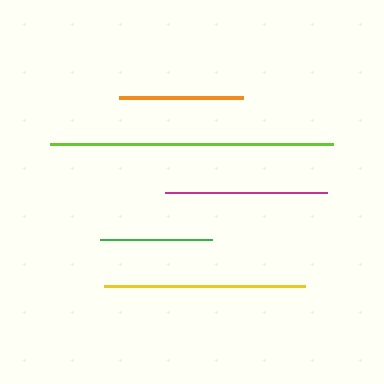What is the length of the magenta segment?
The magenta segment is approximately 162 pixels long.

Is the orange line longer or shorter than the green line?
The orange line is longer than the green line.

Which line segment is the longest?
The lime line is the longest at approximately 283 pixels.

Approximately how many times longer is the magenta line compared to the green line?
The magenta line is approximately 1.4 times the length of the green line.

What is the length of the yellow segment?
The yellow segment is approximately 201 pixels long.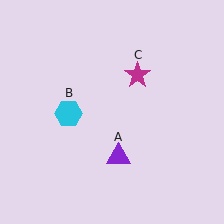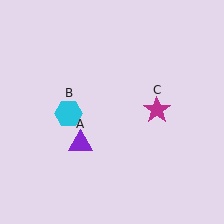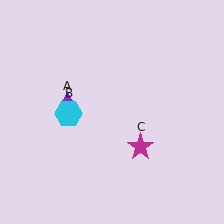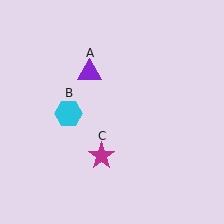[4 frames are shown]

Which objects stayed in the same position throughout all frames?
Cyan hexagon (object B) remained stationary.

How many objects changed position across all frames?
2 objects changed position: purple triangle (object A), magenta star (object C).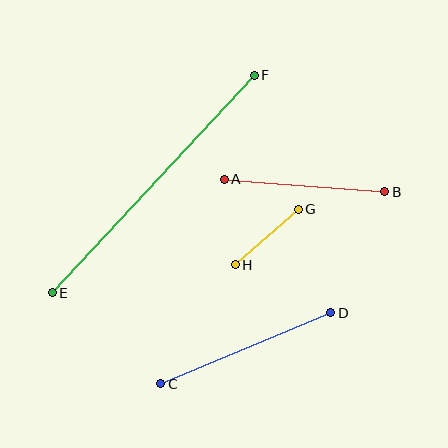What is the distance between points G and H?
The distance is approximately 84 pixels.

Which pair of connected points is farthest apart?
Points E and F are farthest apart.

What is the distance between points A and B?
The distance is approximately 161 pixels.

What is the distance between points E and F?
The distance is approximately 297 pixels.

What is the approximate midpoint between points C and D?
The midpoint is at approximately (246, 348) pixels.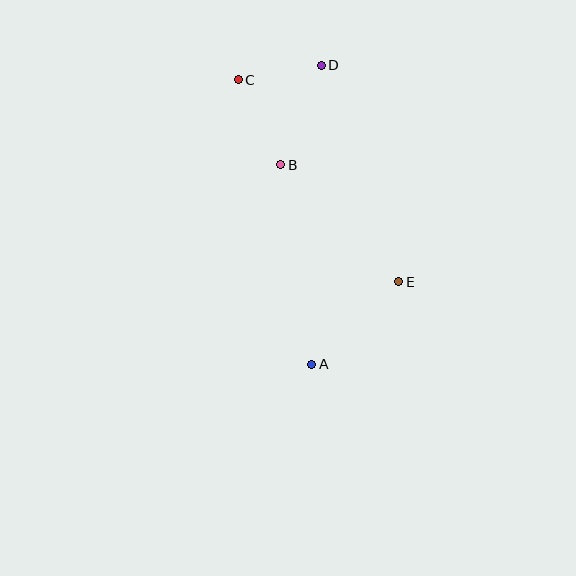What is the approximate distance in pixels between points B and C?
The distance between B and C is approximately 95 pixels.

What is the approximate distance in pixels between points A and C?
The distance between A and C is approximately 294 pixels.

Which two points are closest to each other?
Points C and D are closest to each other.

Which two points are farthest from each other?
Points A and D are farthest from each other.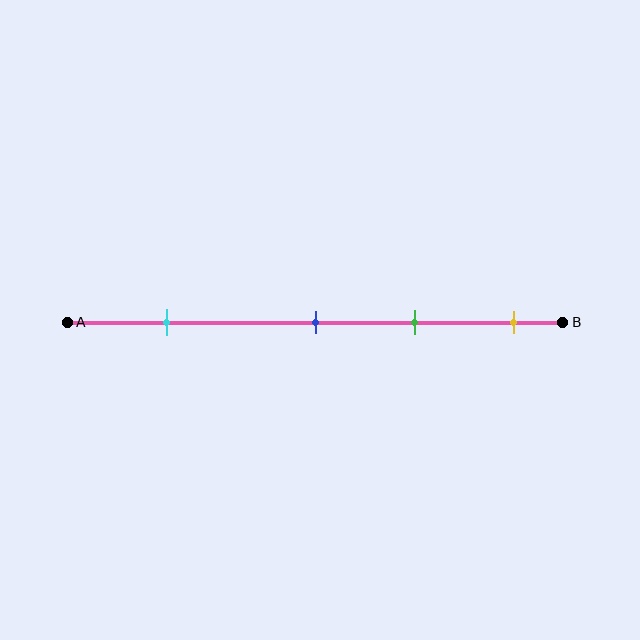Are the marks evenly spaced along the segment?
No, the marks are not evenly spaced.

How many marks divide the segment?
There are 4 marks dividing the segment.